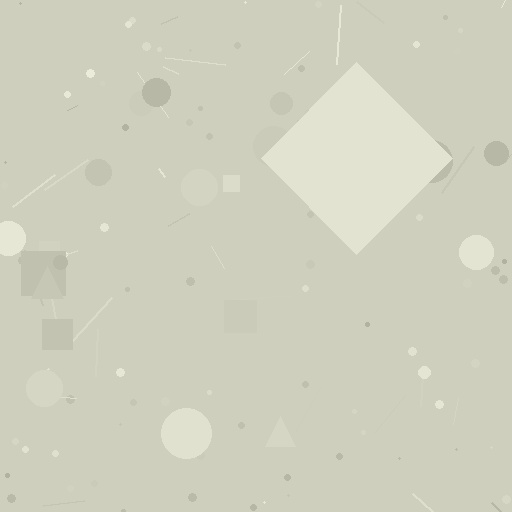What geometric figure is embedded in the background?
A diamond is embedded in the background.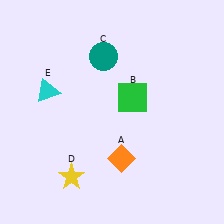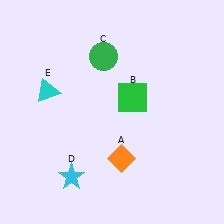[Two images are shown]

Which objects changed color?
C changed from teal to green. D changed from yellow to cyan.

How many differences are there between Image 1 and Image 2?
There are 2 differences between the two images.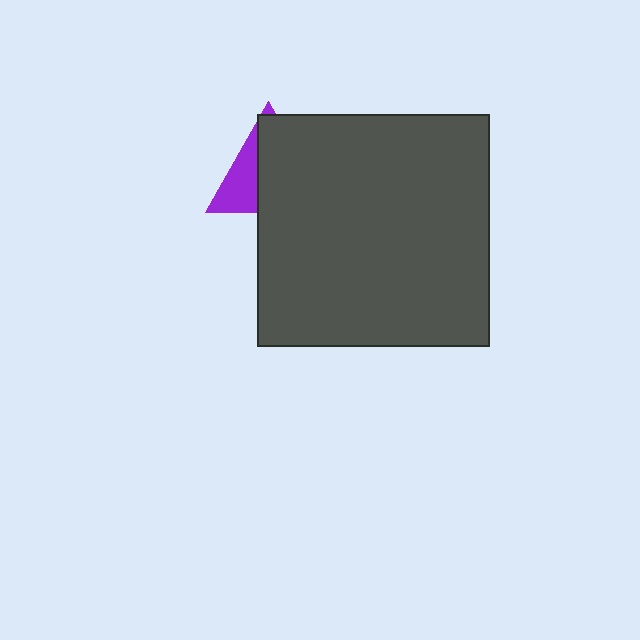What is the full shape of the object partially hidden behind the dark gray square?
The partially hidden object is a purple triangle.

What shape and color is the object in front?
The object in front is a dark gray square.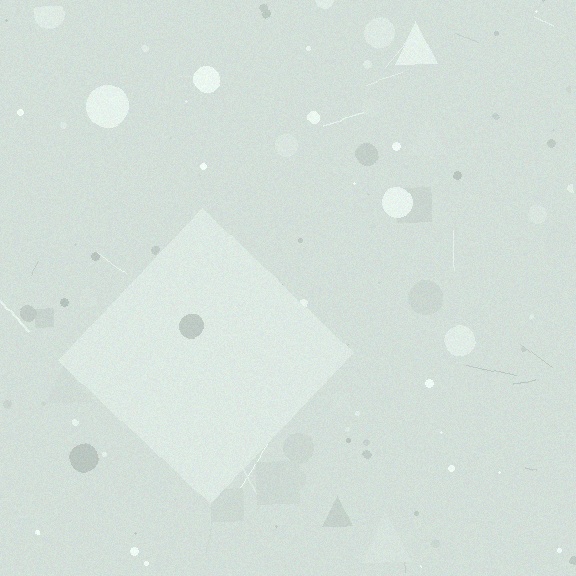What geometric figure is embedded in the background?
A diamond is embedded in the background.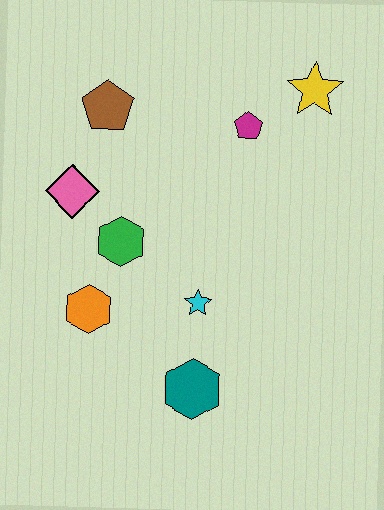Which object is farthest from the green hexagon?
The yellow star is farthest from the green hexagon.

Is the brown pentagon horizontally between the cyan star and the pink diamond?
Yes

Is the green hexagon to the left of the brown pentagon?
No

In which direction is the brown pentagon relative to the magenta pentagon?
The brown pentagon is to the left of the magenta pentagon.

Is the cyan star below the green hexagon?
Yes